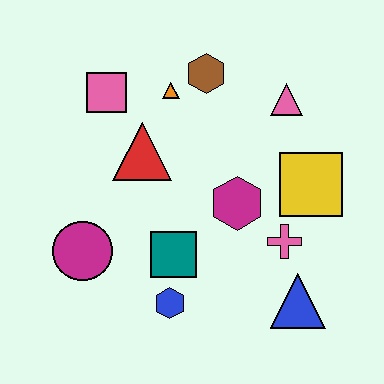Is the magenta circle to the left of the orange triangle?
Yes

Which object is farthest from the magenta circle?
The pink triangle is farthest from the magenta circle.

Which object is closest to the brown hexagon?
The orange triangle is closest to the brown hexagon.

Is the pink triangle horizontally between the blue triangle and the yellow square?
No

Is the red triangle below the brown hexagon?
Yes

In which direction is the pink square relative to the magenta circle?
The pink square is above the magenta circle.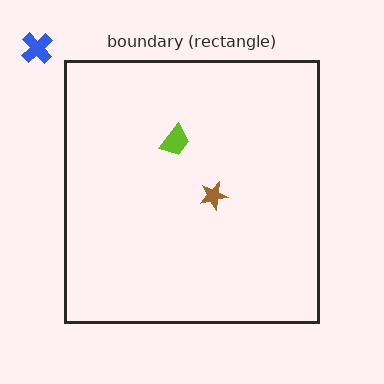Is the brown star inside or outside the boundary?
Inside.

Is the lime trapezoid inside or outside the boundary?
Inside.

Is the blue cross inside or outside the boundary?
Outside.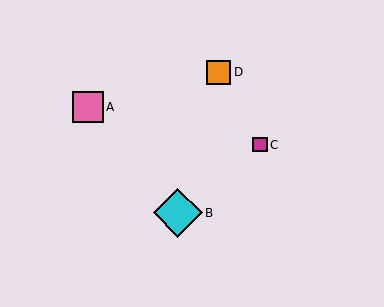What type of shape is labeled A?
Shape A is a pink square.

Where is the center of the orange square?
The center of the orange square is at (219, 72).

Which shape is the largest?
The cyan diamond (labeled B) is the largest.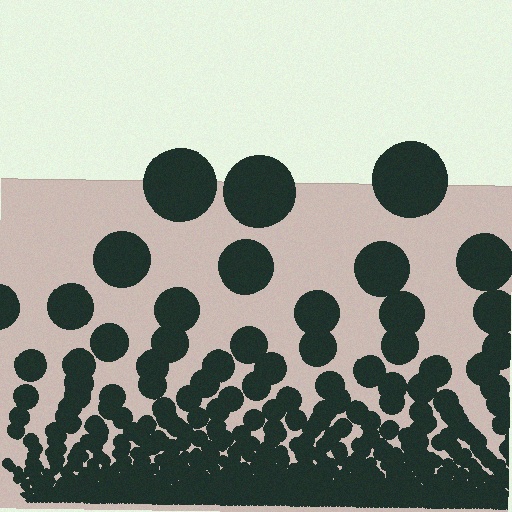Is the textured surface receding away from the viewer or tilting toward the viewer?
The surface appears to tilt toward the viewer. Texture elements get larger and sparser toward the top.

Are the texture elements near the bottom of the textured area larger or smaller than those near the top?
Smaller. The gradient is inverted — elements near the bottom are smaller and denser.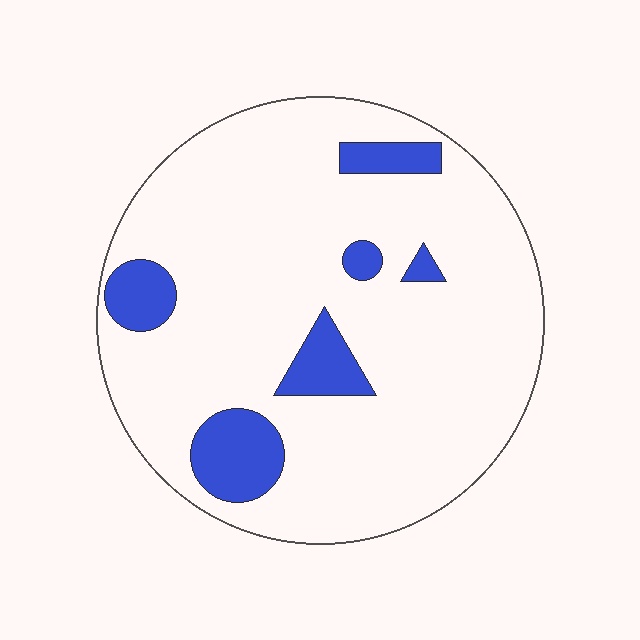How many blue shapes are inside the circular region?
6.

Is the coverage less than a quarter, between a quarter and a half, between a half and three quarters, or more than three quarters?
Less than a quarter.